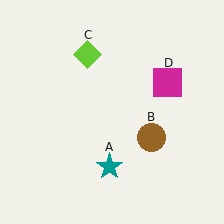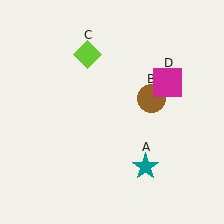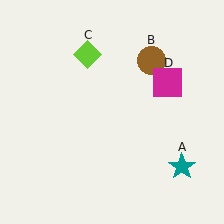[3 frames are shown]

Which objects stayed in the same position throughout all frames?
Lime diamond (object C) and magenta square (object D) remained stationary.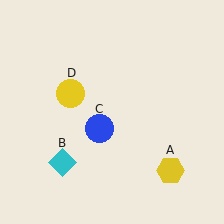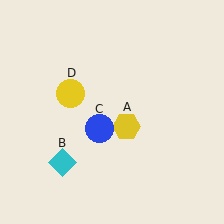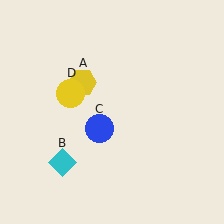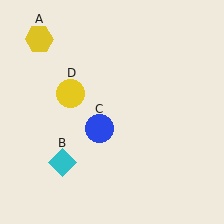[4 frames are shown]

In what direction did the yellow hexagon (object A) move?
The yellow hexagon (object A) moved up and to the left.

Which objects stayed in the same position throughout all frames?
Cyan diamond (object B) and blue circle (object C) and yellow circle (object D) remained stationary.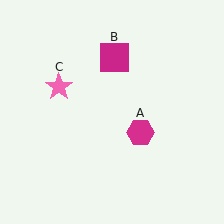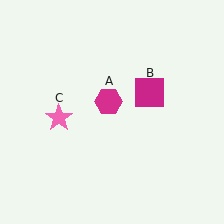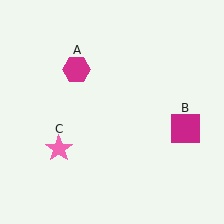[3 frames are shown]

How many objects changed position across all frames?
3 objects changed position: magenta hexagon (object A), magenta square (object B), pink star (object C).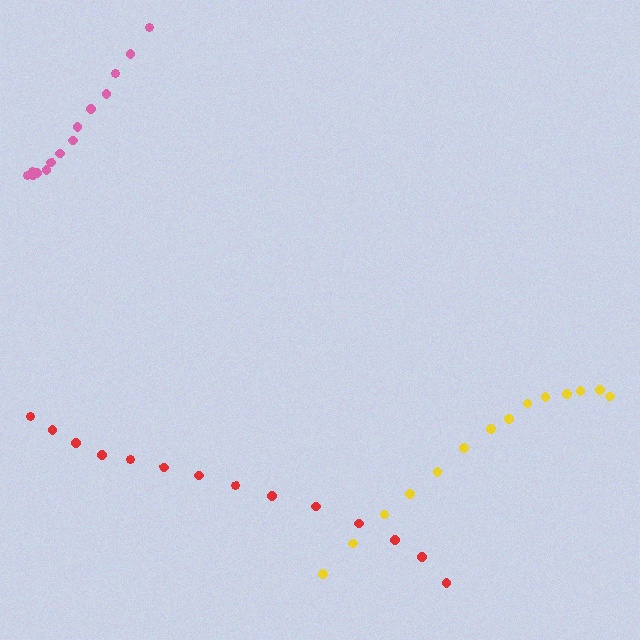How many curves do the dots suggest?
There are 3 distinct paths.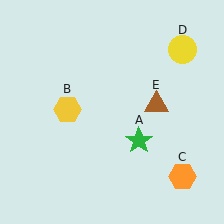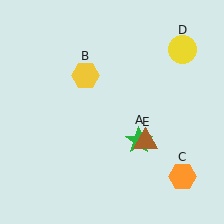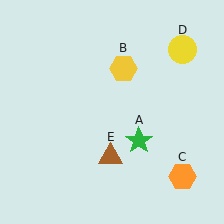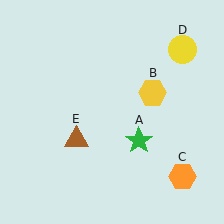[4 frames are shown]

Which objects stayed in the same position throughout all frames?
Green star (object A) and orange hexagon (object C) and yellow circle (object D) remained stationary.